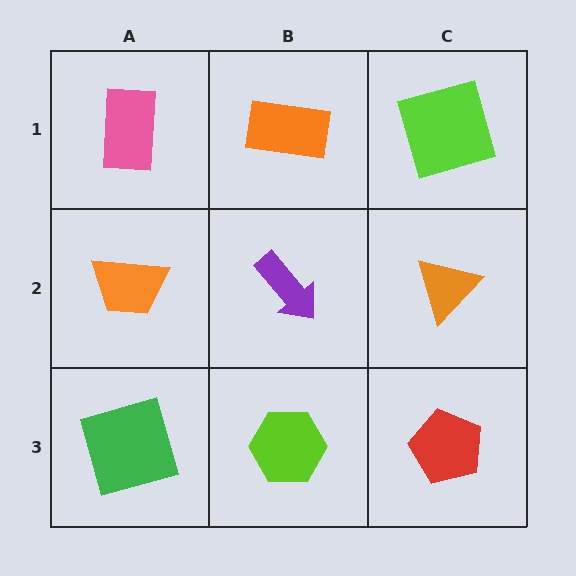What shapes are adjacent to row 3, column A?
An orange trapezoid (row 2, column A), a lime hexagon (row 3, column B).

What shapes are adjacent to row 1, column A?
An orange trapezoid (row 2, column A), an orange rectangle (row 1, column B).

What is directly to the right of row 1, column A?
An orange rectangle.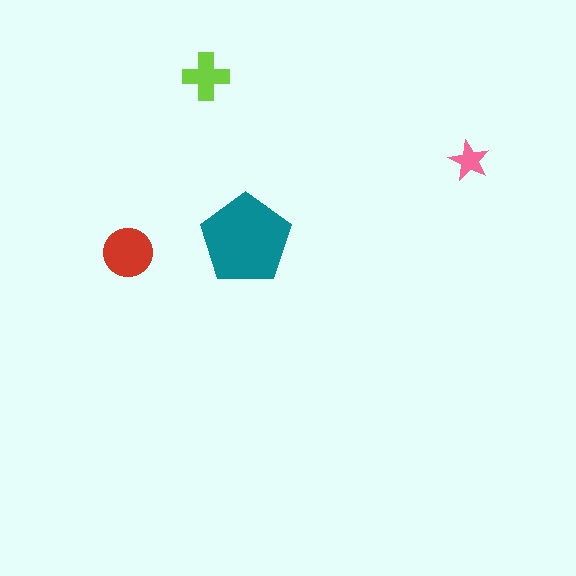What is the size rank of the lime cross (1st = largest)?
3rd.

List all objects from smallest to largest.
The pink star, the lime cross, the red circle, the teal pentagon.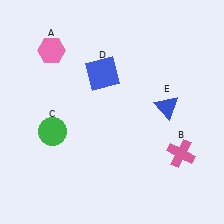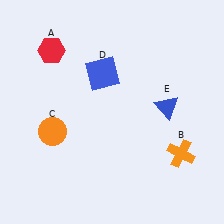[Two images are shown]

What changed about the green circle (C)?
In Image 1, C is green. In Image 2, it changed to orange.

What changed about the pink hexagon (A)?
In Image 1, A is pink. In Image 2, it changed to red.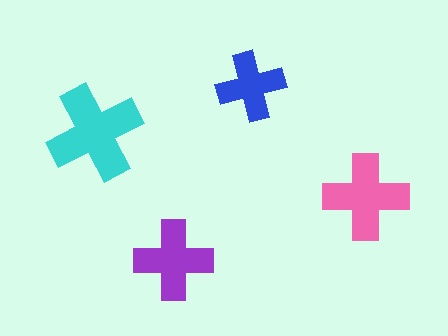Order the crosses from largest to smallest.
the cyan one, the pink one, the purple one, the blue one.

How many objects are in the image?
There are 4 objects in the image.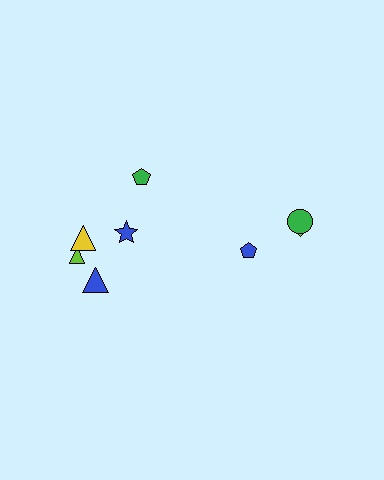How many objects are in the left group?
There are 5 objects.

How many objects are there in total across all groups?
There are 8 objects.